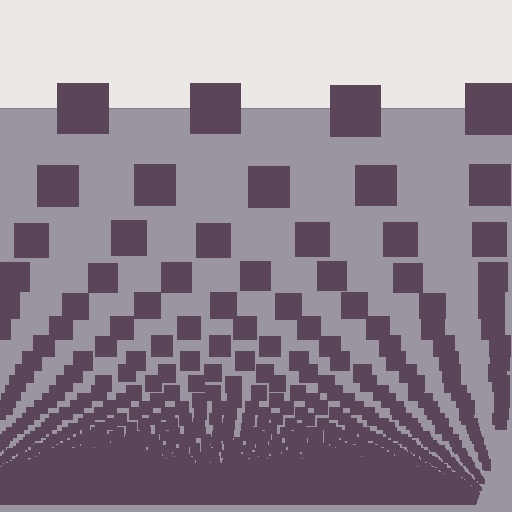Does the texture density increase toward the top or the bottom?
Density increases toward the bottom.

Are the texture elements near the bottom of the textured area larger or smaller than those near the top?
Smaller. The gradient is inverted — elements near the bottom are smaller and denser.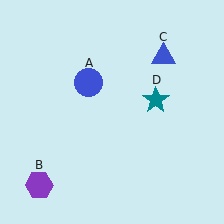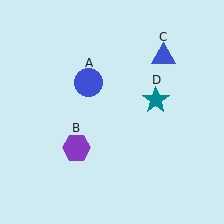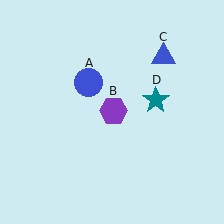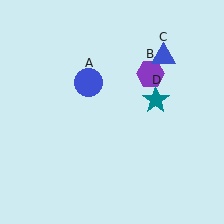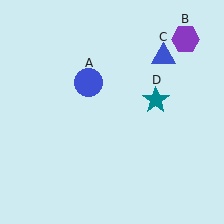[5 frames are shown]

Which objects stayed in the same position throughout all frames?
Blue circle (object A) and blue triangle (object C) and teal star (object D) remained stationary.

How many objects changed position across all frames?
1 object changed position: purple hexagon (object B).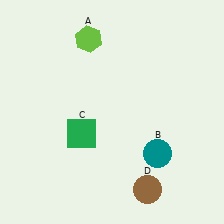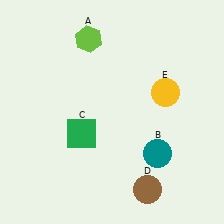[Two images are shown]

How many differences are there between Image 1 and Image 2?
There is 1 difference between the two images.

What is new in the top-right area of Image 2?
A yellow circle (E) was added in the top-right area of Image 2.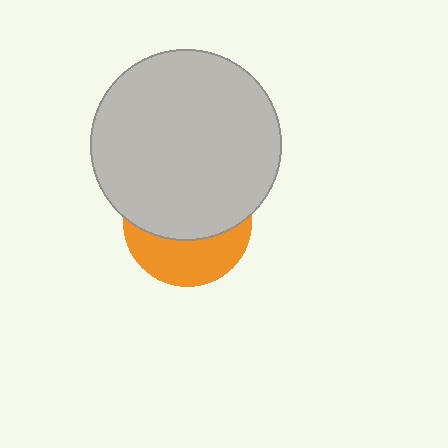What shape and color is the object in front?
The object in front is a light gray circle.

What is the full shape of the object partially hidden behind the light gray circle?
The partially hidden object is an orange circle.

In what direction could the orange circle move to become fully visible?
The orange circle could move down. That would shift it out from behind the light gray circle entirely.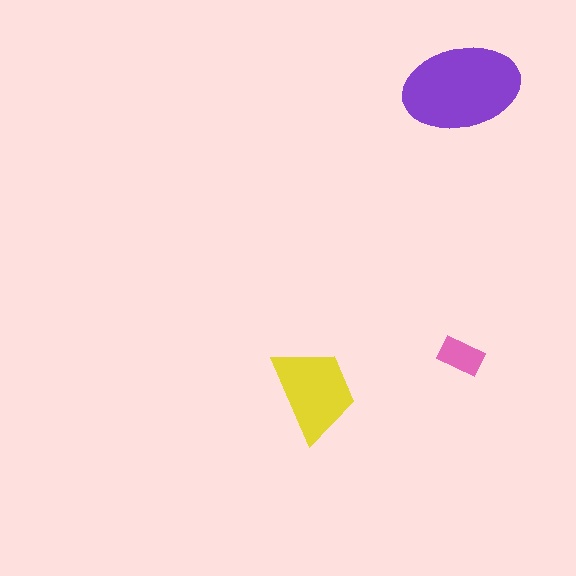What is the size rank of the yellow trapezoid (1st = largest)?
2nd.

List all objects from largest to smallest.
The purple ellipse, the yellow trapezoid, the pink rectangle.